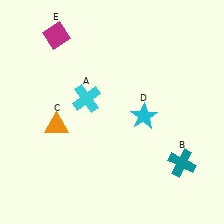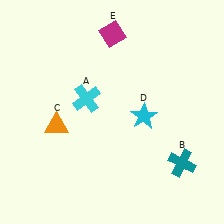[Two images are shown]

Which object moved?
The magenta diamond (E) moved right.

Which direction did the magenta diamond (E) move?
The magenta diamond (E) moved right.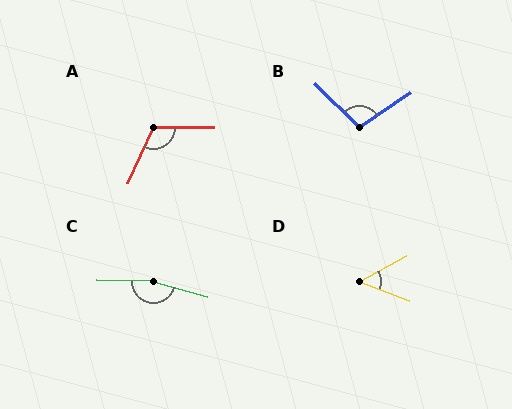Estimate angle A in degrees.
Approximately 114 degrees.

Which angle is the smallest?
D, at approximately 50 degrees.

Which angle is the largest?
C, at approximately 166 degrees.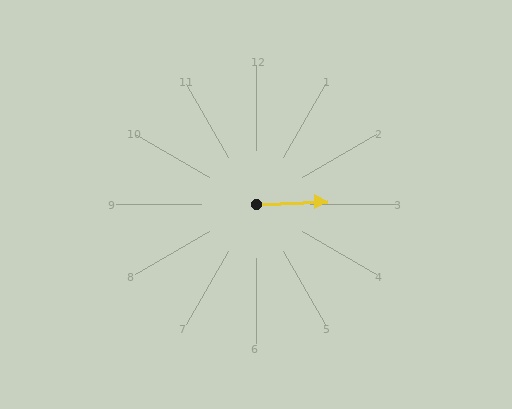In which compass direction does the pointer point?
East.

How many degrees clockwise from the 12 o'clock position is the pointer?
Approximately 87 degrees.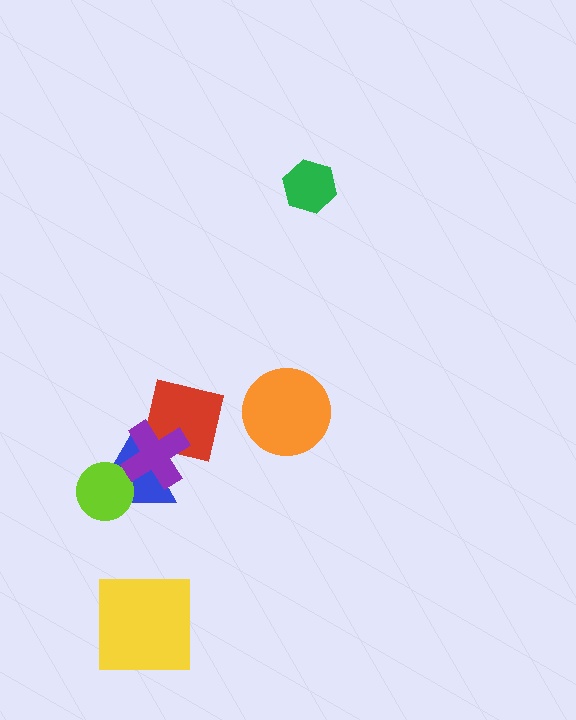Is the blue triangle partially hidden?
Yes, it is partially covered by another shape.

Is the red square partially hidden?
Yes, it is partially covered by another shape.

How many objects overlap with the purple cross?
2 objects overlap with the purple cross.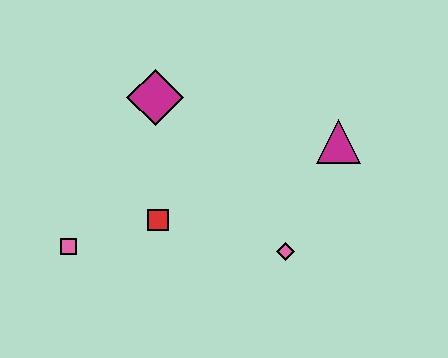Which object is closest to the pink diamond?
The magenta triangle is closest to the pink diamond.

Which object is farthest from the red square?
The magenta triangle is farthest from the red square.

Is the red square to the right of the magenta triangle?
No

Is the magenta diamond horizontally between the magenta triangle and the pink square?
Yes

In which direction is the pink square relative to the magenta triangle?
The pink square is to the left of the magenta triangle.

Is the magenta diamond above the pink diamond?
Yes